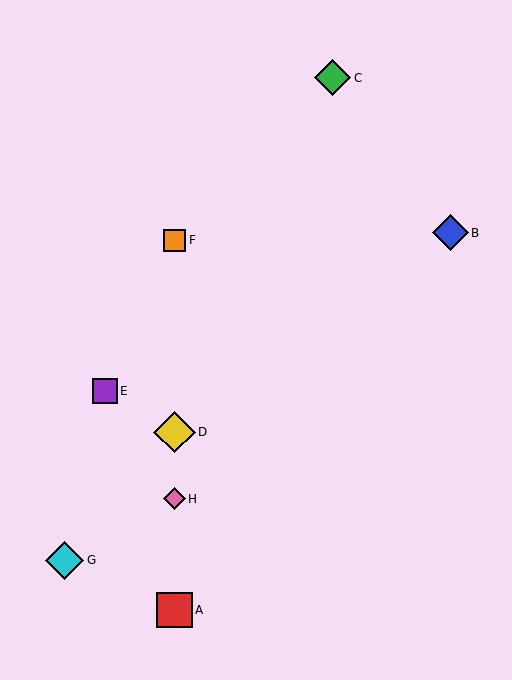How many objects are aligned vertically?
4 objects (A, D, F, H) are aligned vertically.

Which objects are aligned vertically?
Objects A, D, F, H are aligned vertically.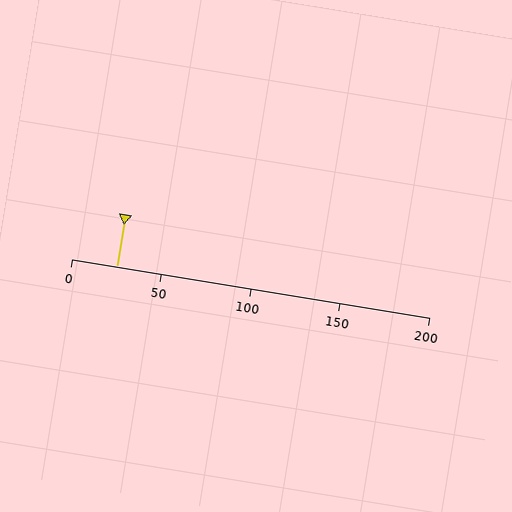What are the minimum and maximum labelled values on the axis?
The axis runs from 0 to 200.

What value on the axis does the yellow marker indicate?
The marker indicates approximately 25.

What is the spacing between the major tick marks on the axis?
The major ticks are spaced 50 apart.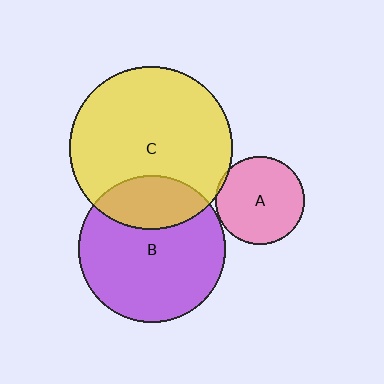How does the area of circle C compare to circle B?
Approximately 1.2 times.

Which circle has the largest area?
Circle C (yellow).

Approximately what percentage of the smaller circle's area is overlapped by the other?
Approximately 5%.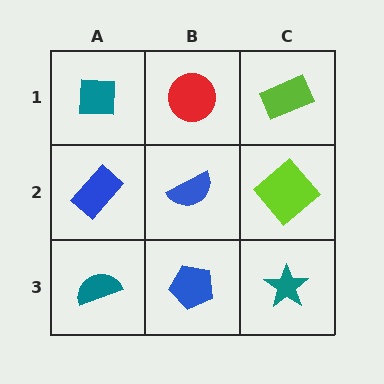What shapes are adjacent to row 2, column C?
A lime rectangle (row 1, column C), a teal star (row 3, column C), a blue semicircle (row 2, column B).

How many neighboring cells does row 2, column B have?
4.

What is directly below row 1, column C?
A lime diamond.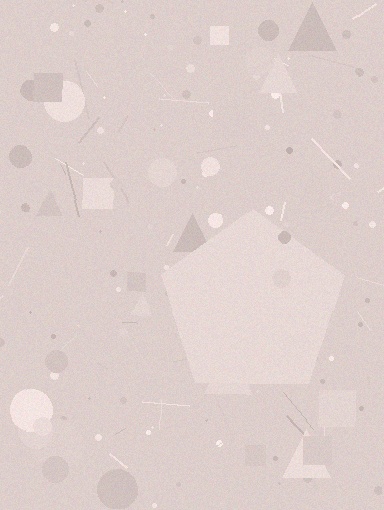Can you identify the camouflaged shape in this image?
The camouflaged shape is a pentagon.